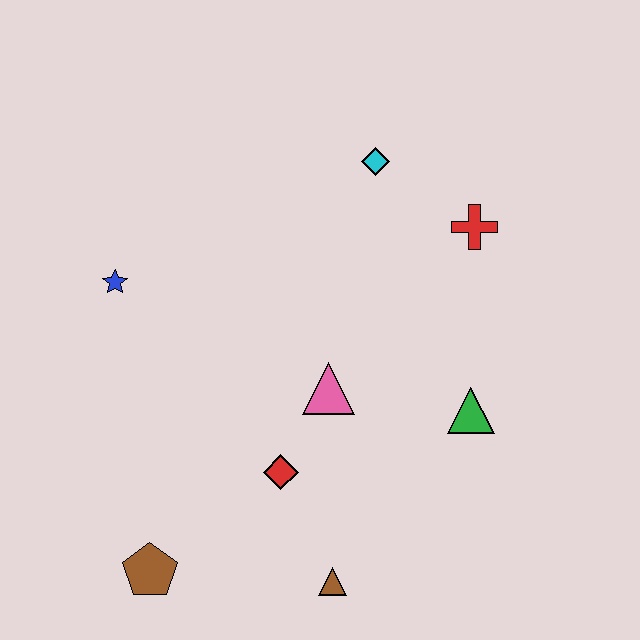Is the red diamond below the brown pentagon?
No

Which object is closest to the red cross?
The cyan diamond is closest to the red cross.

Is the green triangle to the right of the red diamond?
Yes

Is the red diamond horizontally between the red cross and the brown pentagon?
Yes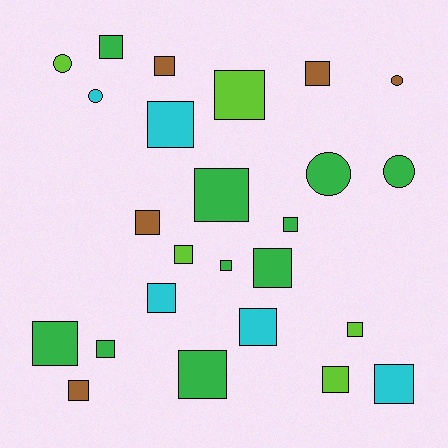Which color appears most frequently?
Green, with 10 objects.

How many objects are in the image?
There are 25 objects.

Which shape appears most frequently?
Square, with 20 objects.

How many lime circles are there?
There is 1 lime circle.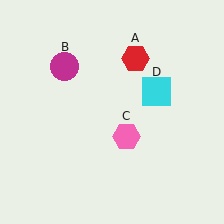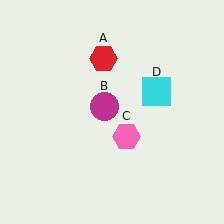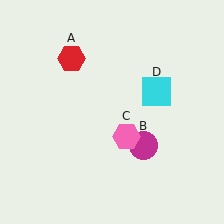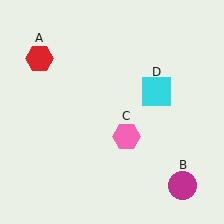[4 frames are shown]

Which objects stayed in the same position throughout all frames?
Pink hexagon (object C) and cyan square (object D) remained stationary.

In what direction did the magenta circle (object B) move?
The magenta circle (object B) moved down and to the right.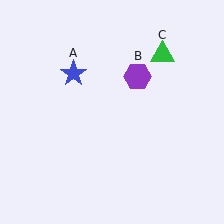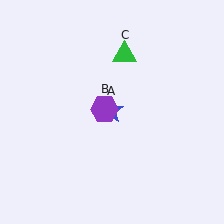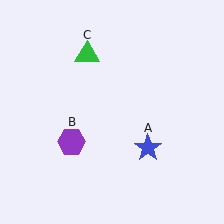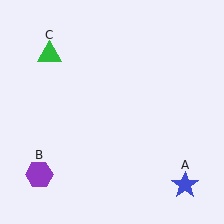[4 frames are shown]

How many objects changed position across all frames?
3 objects changed position: blue star (object A), purple hexagon (object B), green triangle (object C).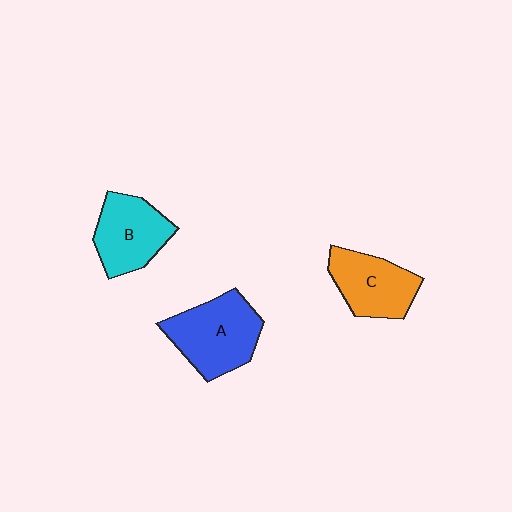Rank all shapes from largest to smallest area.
From largest to smallest: A (blue), B (cyan), C (orange).